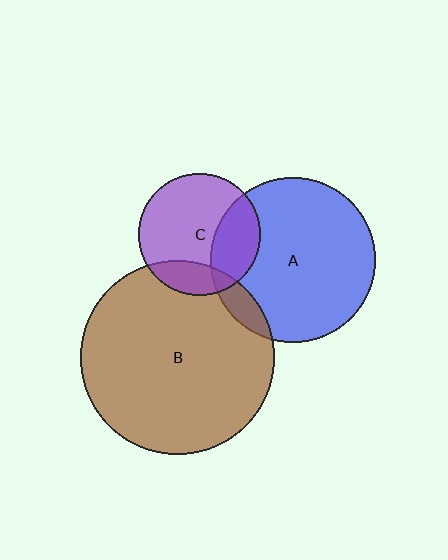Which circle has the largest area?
Circle B (brown).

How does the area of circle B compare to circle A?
Approximately 1.4 times.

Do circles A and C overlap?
Yes.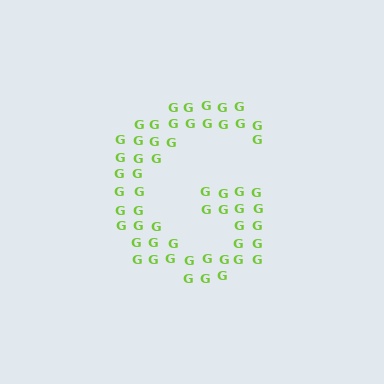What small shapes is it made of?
It is made of small letter G's.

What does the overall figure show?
The overall figure shows the letter G.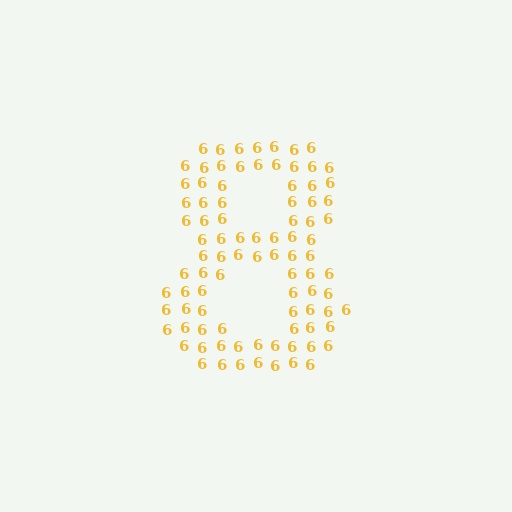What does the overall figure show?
The overall figure shows the digit 8.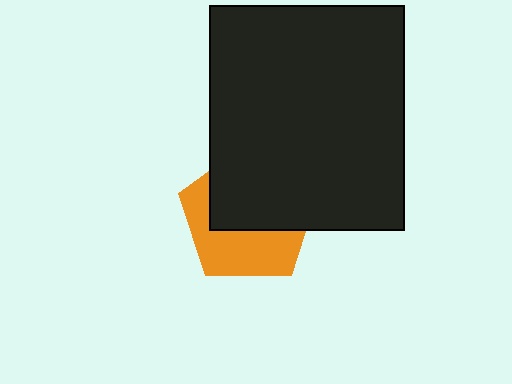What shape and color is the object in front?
The object in front is a black rectangle.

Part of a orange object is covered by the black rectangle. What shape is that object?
It is a pentagon.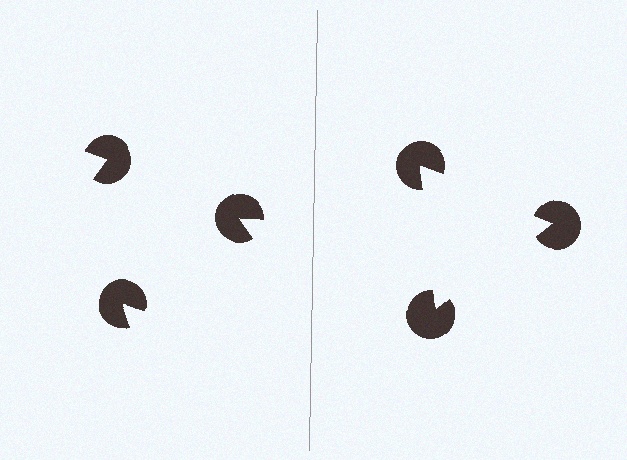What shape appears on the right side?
An illusory triangle.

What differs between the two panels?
The pac-man discs are positioned identically on both sides; only the wedge orientations differ. On the right they align to a triangle; on the left they are misaligned.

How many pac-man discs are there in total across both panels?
6 — 3 on each side.